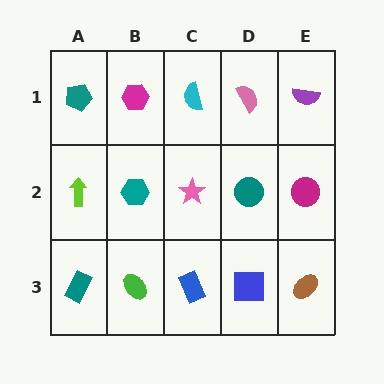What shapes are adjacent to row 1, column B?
A teal hexagon (row 2, column B), a teal pentagon (row 1, column A), a cyan semicircle (row 1, column C).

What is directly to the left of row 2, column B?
A lime arrow.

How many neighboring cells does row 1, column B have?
3.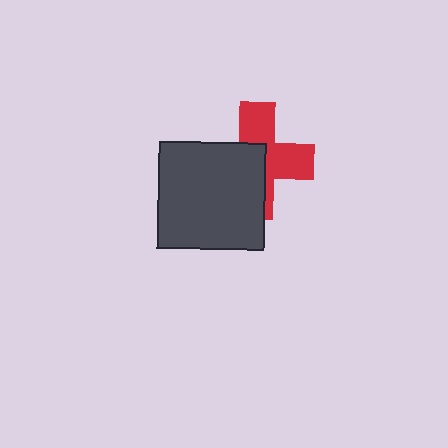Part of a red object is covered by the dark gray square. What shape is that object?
It is a cross.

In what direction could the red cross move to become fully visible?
The red cross could move toward the upper-right. That would shift it out from behind the dark gray square entirely.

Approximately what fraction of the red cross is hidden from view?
Roughly 51% of the red cross is hidden behind the dark gray square.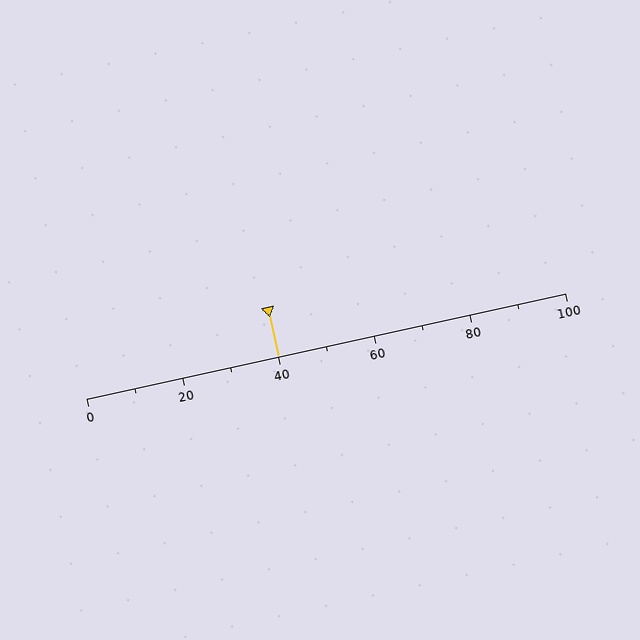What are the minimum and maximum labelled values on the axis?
The axis runs from 0 to 100.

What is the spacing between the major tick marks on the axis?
The major ticks are spaced 20 apart.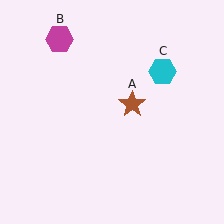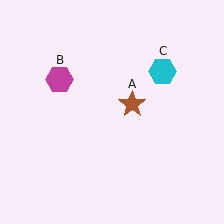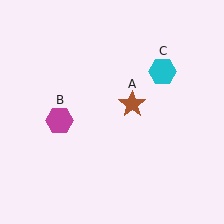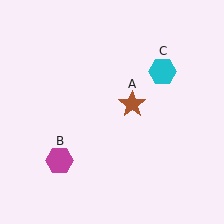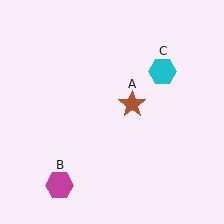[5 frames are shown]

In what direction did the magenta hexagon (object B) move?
The magenta hexagon (object B) moved down.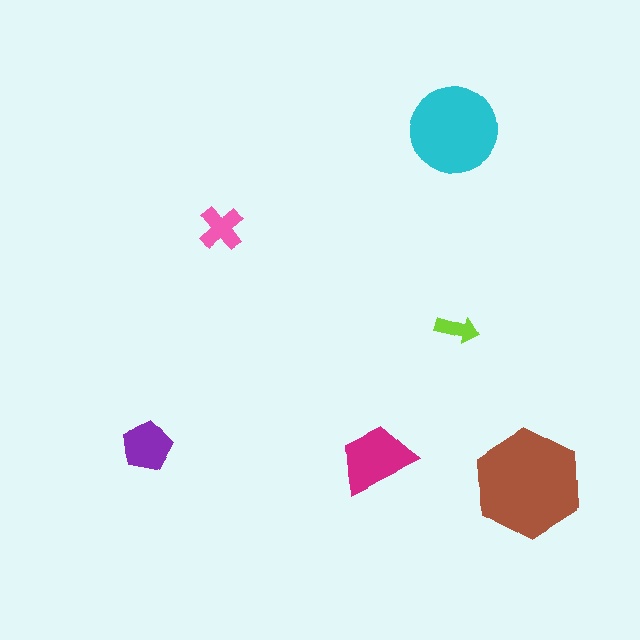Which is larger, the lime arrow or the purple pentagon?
The purple pentagon.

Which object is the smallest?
The lime arrow.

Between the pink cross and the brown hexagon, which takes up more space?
The brown hexagon.